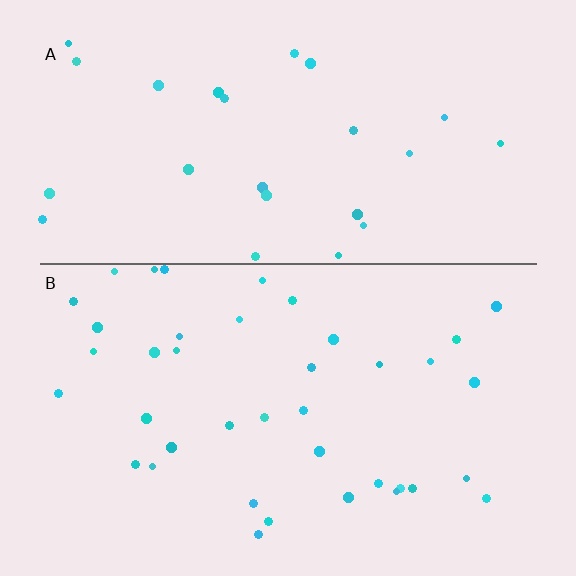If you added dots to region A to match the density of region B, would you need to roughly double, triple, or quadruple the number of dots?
Approximately double.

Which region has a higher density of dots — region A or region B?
B (the bottom).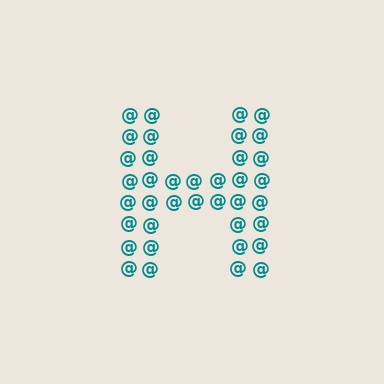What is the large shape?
The large shape is the letter H.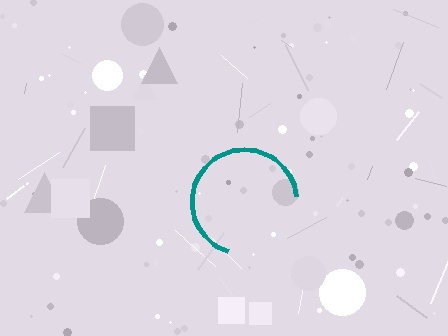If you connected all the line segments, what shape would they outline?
They would outline a circle.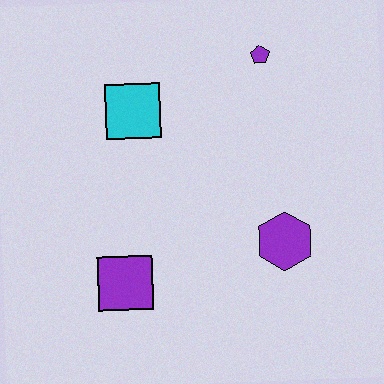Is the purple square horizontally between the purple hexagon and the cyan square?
No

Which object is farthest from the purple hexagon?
The cyan square is farthest from the purple hexagon.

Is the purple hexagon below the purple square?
No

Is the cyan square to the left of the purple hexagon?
Yes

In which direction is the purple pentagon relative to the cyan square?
The purple pentagon is to the right of the cyan square.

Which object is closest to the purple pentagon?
The cyan square is closest to the purple pentagon.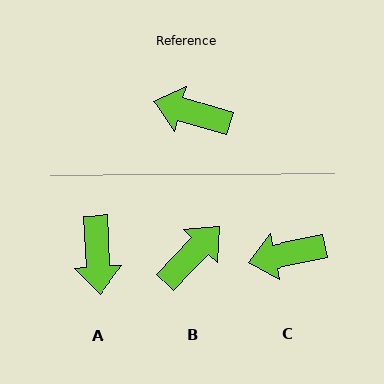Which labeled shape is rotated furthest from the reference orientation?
B, about 118 degrees away.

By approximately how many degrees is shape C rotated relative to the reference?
Approximately 27 degrees counter-clockwise.